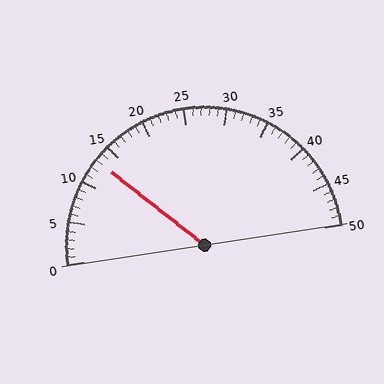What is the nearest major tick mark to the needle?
The nearest major tick mark is 15.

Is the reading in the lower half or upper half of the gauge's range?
The reading is in the lower half of the range (0 to 50).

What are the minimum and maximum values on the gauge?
The gauge ranges from 0 to 50.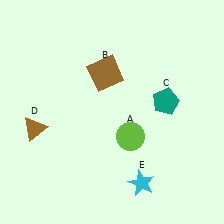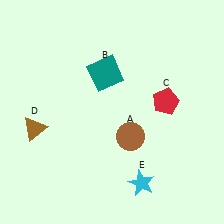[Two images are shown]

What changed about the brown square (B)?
In Image 1, B is brown. In Image 2, it changed to teal.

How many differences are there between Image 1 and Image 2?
There are 3 differences between the two images.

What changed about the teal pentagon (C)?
In Image 1, C is teal. In Image 2, it changed to red.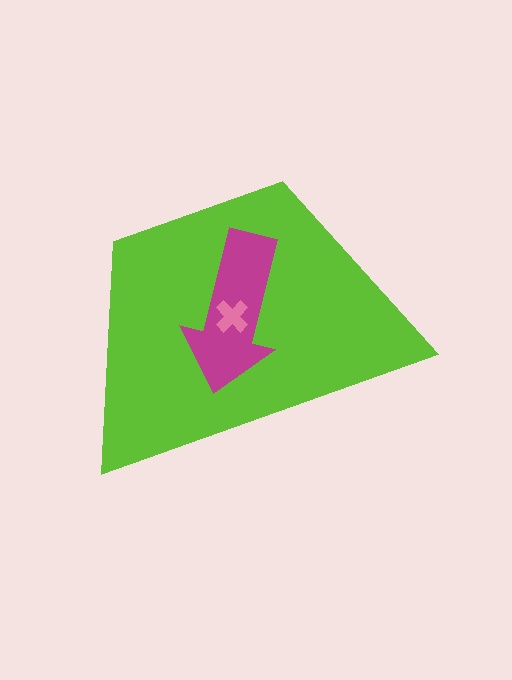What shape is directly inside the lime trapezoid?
The magenta arrow.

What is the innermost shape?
The pink cross.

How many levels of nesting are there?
3.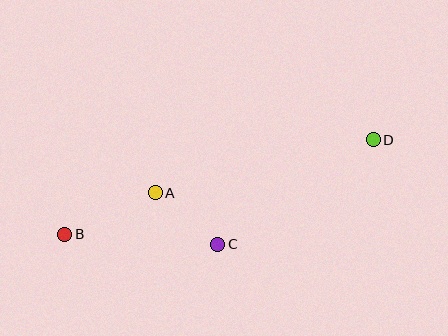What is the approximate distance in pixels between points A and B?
The distance between A and B is approximately 99 pixels.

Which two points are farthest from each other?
Points B and D are farthest from each other.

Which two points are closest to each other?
Points A and C are closest to each other.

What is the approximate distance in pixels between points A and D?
The distance between A and D is approximately 224 pixels.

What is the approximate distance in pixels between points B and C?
The distance between B and C is approximately 153 pixels.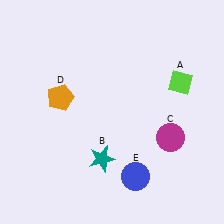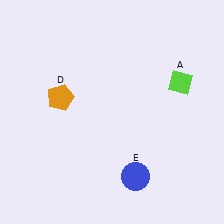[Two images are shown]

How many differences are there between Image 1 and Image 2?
There are 2 differences between the two images.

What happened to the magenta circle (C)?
The magenta circle (C) was removed in Image 2. It was in the bottom-right area of Image 1.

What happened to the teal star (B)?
The teal star (B) was removed in Image 2. It was in the bottom-left area of Image 1.